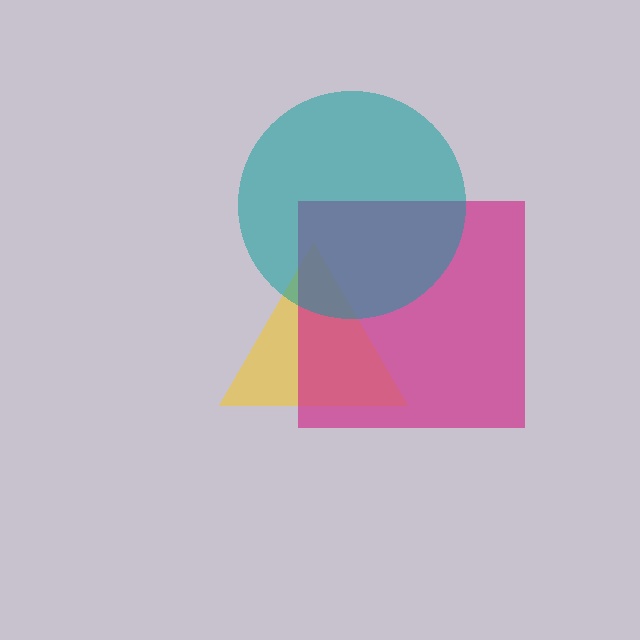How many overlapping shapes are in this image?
There are 3 overlapping shapes in the image.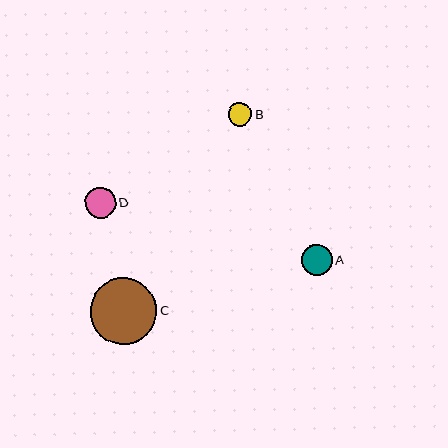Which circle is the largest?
Circle C is the largest with a size of approximately 67 pixels.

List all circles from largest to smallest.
From largest to smallest: C, A, D, B.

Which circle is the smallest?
Circle B is the smallest with a size of approximately 23 pixels.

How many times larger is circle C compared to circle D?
Circle C is approximately 2.2 times the size of circle D.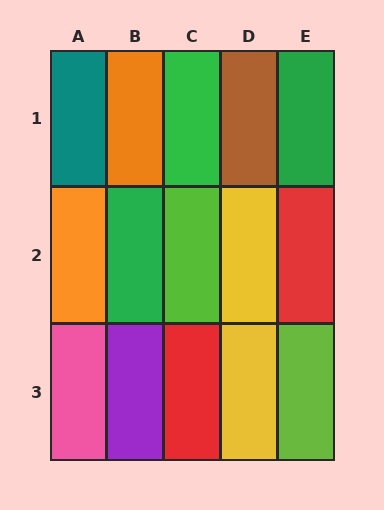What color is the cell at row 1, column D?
Brown.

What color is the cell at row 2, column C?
Lime.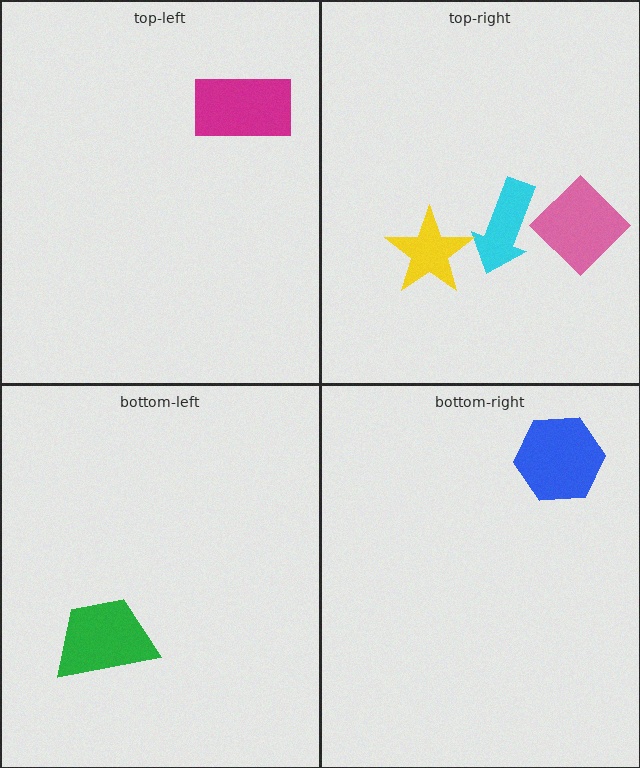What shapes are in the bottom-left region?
The green trapezoid.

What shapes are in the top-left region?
The magenta rectangle.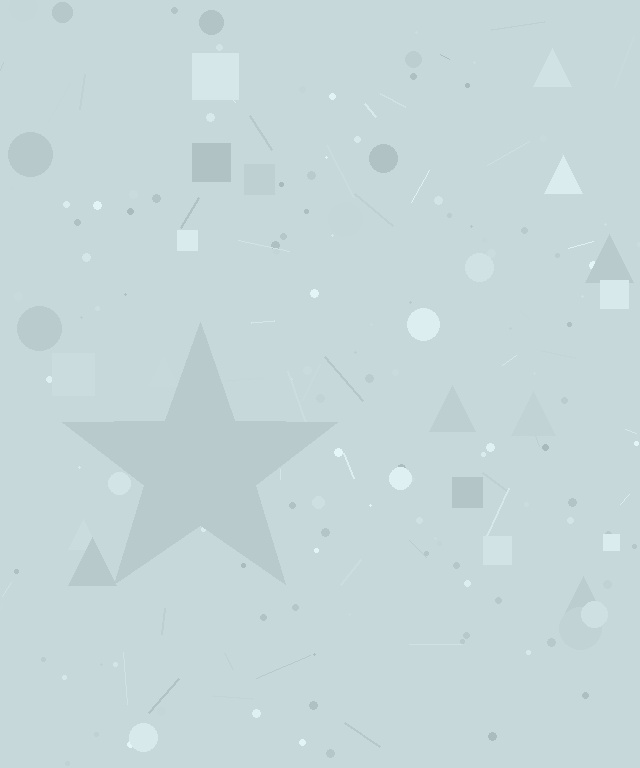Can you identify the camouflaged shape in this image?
The camouflaged shape is a star.